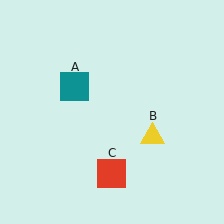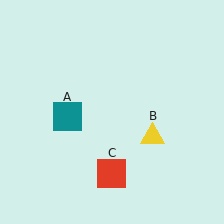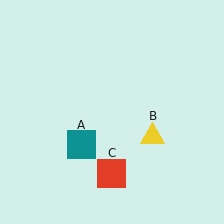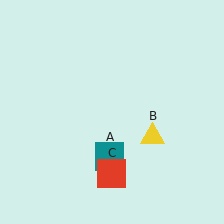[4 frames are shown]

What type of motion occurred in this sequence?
The teal square (object A) rotated counterclockwise around the center of the scene.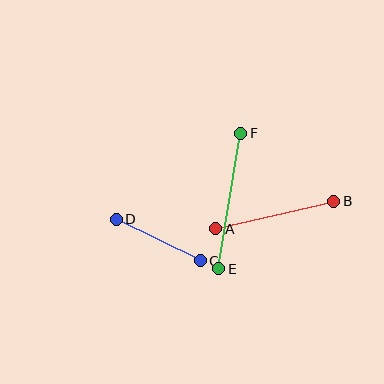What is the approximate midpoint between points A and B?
The midpoint is at approximately (275, 215) pixels.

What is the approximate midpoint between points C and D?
The midpoint is at approximately (158, 240) pixels.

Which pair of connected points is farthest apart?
Points E and F are farthest apart.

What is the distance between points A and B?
The distance is approximately 121 pixels.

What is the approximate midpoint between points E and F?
The midpoint is at approximately (230, 201) pixels.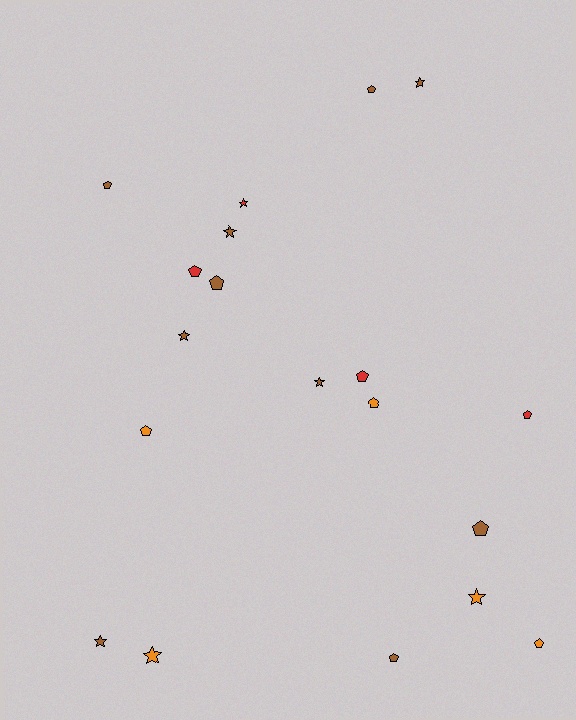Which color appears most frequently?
Brown, with 10 objects.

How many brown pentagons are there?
There are 5 brown pentagons.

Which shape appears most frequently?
Pentagon, with 11 objects.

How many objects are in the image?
There are 19 objects.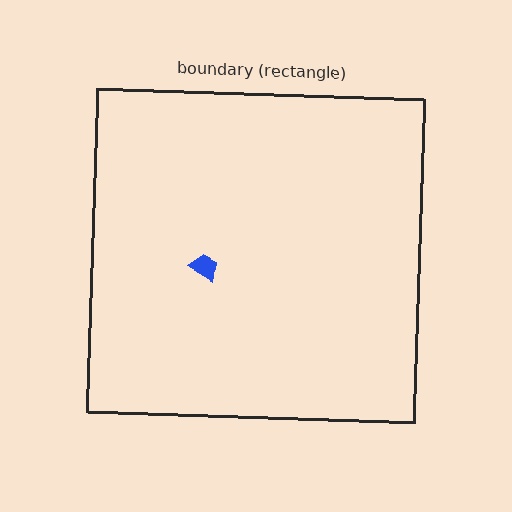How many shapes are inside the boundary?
1 inside, 0 outside.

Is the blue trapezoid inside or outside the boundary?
Inside.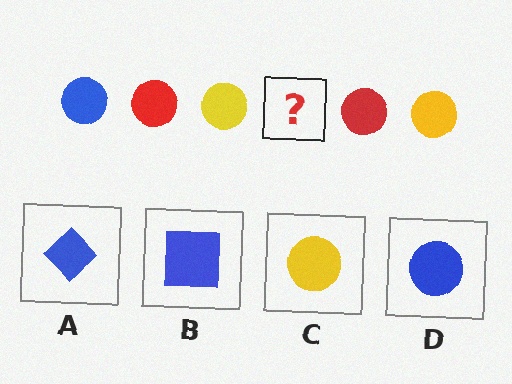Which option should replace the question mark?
Option D.